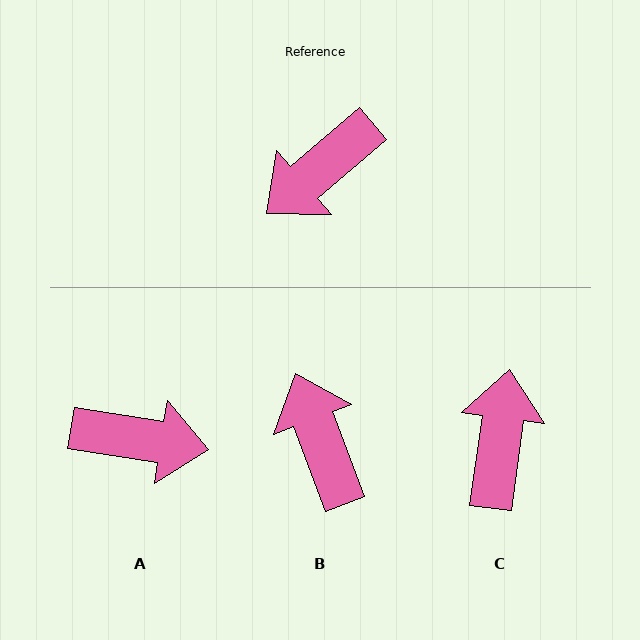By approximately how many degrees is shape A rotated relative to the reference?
Approximately 131 degrees counter-clockwise.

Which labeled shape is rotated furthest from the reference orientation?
C, about 138 degrees away.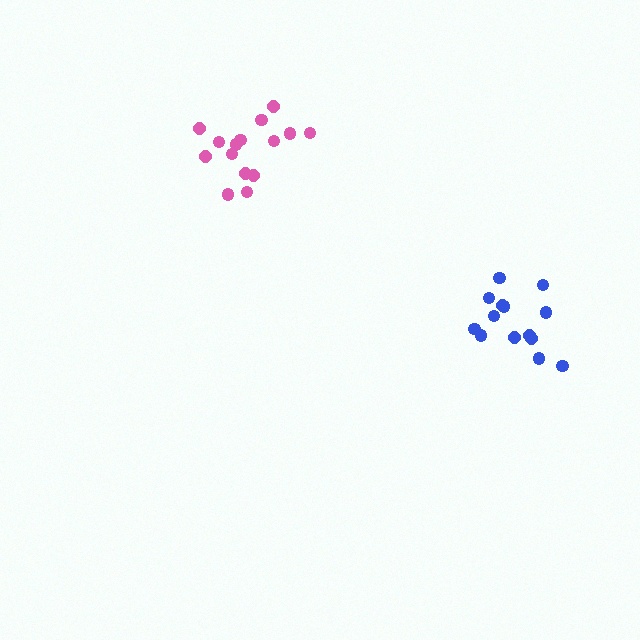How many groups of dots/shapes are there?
There are 2 groups.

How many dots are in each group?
Group 1: 15 dots, Group 2: 14 dots (29 total).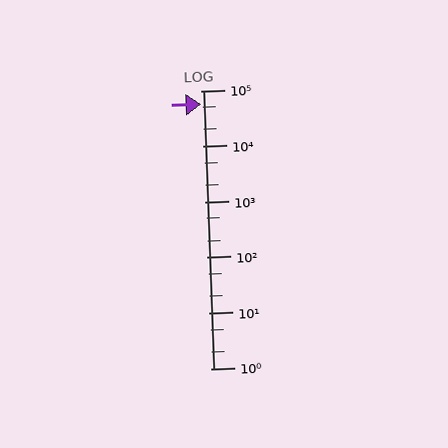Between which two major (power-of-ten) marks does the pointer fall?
The pointer is between 10000 and 100000.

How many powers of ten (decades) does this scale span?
The scale spans 5 decades, from 1 to 100000.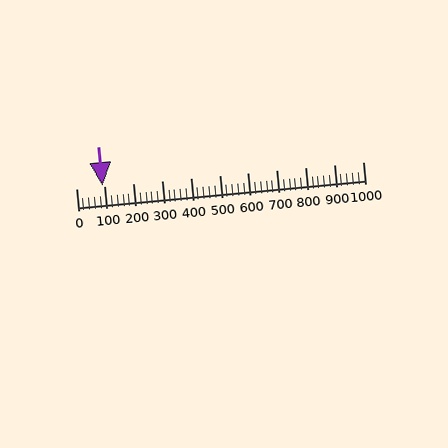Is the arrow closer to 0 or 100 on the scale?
The arrow is closer to 100.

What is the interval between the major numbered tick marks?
The major tick marks are spaced 100 units apart.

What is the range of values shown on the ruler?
The ruler shows values from 0 to 1000.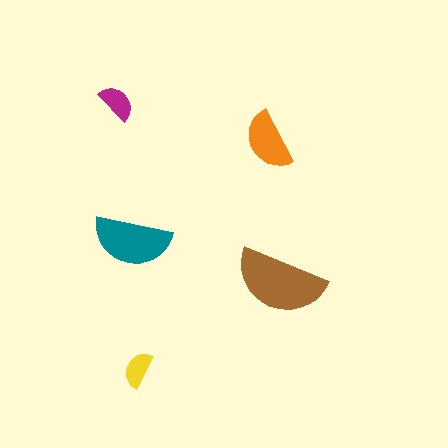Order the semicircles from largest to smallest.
the brown one, the teal one, the orange one, the magenta one, the yellow one.